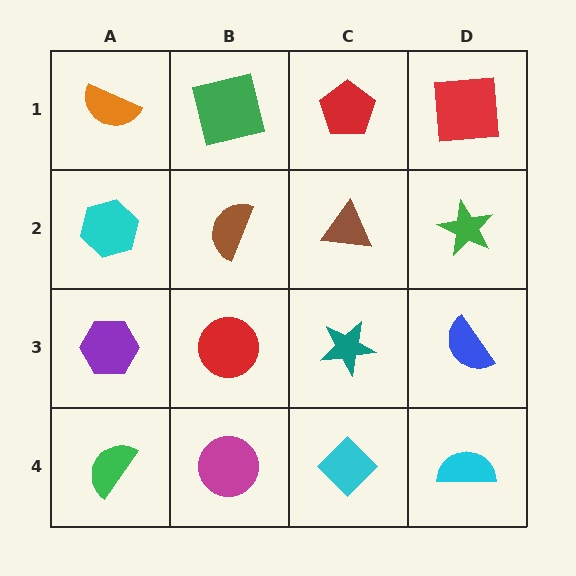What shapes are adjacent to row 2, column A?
An orange semicircle (row 1, column A), a purple hexagon (row 3, column A), a brown semicircle (row 2, column B).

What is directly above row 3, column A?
A cyan hexagon.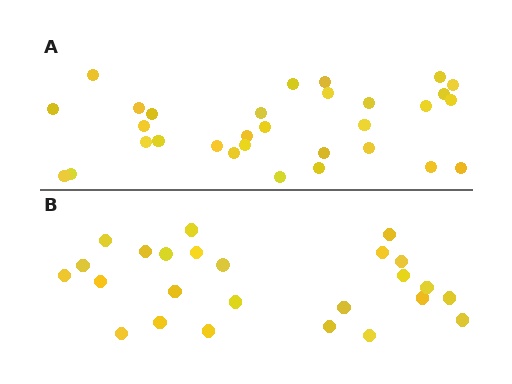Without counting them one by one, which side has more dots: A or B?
Region A (the top region) has more dots.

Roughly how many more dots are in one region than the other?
Region A has about 6 more dots than region B.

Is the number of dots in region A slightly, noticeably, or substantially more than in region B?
Region A has only slightly more — the two regions are fairly close. The ratio is roughly 1.2 to 1.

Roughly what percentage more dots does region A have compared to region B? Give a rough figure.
About 25% more.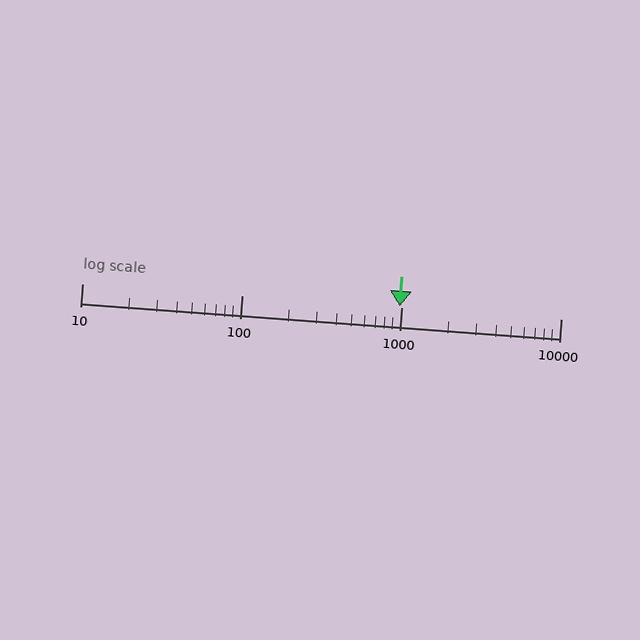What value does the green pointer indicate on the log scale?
The pointer indicates approximately 980.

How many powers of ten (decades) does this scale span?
The scale spans 3 decades, from 10 to 10000.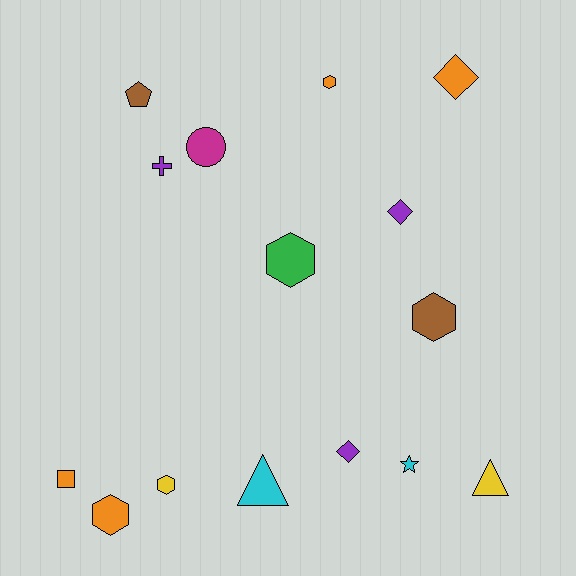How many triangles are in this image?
There are 2 triangles.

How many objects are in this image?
There are 15 objects.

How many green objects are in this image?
There is 1 green object.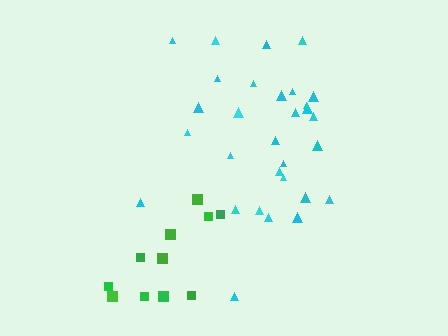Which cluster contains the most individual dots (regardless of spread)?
Cyan (30).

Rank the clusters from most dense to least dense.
cyan, green.